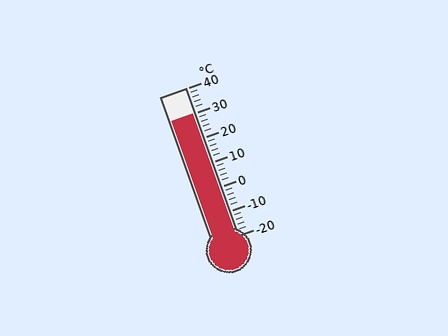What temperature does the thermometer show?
The thermometer shows approximately 30°C.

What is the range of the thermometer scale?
The thermometer scale ranges from -20°C to 40°C.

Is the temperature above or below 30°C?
The temperature is at 30°C.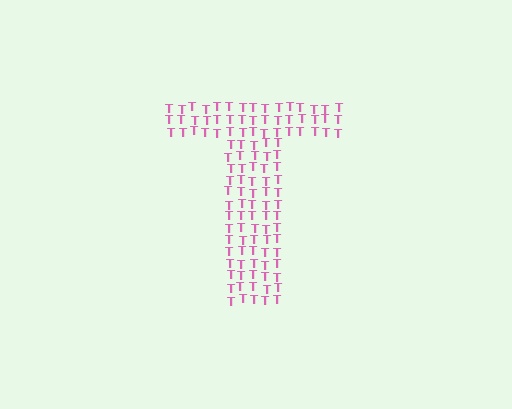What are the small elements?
The small elements are letter T's.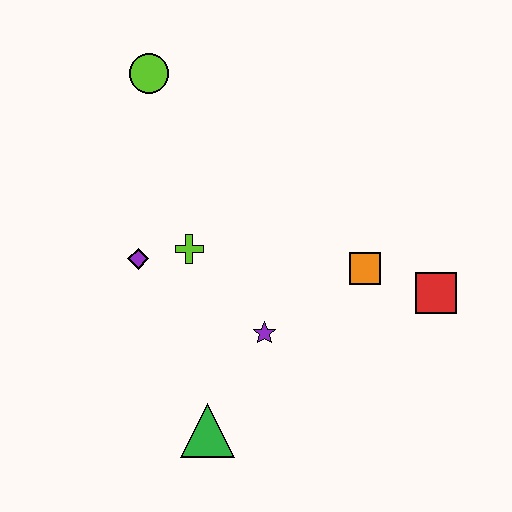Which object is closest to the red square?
The orange square is closest to the red square.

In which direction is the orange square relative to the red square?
The orange square is to the left of the red square.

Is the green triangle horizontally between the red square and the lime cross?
Yes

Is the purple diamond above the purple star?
Yes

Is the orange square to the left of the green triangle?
No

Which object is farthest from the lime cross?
The red square is farthest from the lime cross.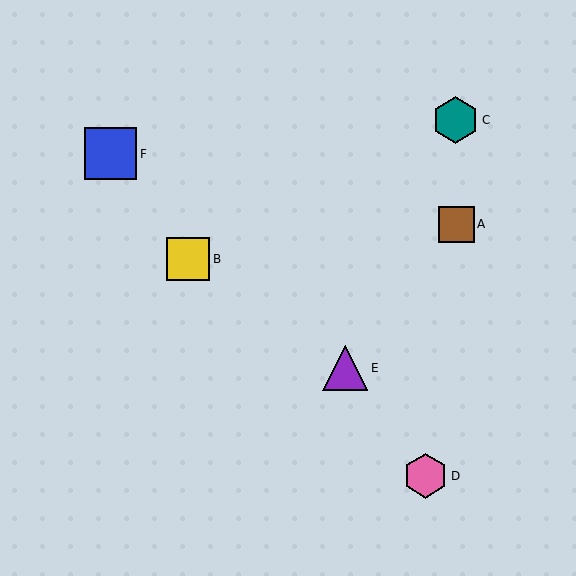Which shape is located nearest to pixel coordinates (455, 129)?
The teal hexagon (labeled C) at (456, 120) is nearest to that location.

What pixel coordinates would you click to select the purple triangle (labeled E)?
Click at (345, 368) to select the purple triangle E.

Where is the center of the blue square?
The center of the blue square is at (111, 154).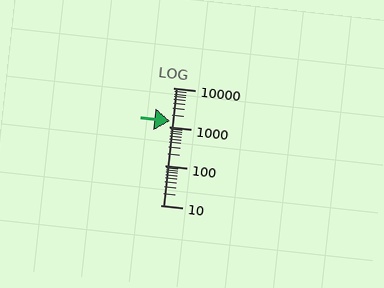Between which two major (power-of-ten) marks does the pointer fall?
The pointer is between 1000 and 10000.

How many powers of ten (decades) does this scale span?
The scale spans 3 decades, from 10 to 10000.